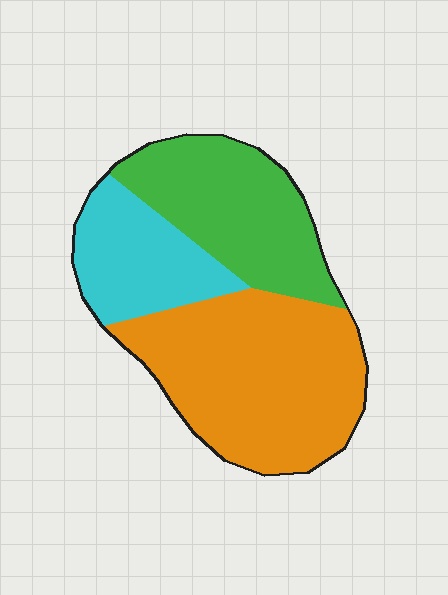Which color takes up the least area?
Cyan, at roughly 20%.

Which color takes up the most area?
Orange, at roughly 50%.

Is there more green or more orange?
Orange.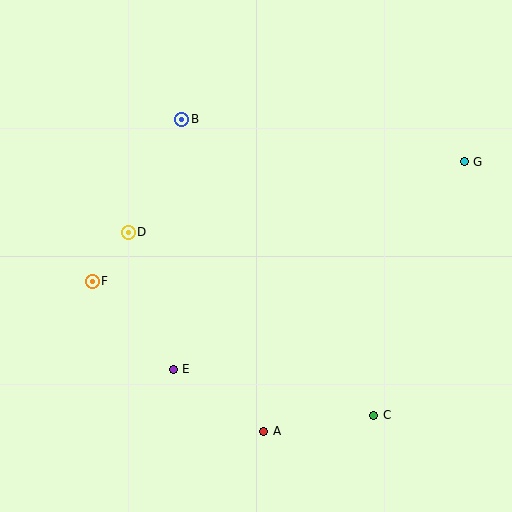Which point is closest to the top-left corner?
Point B is closest to the top-left corner.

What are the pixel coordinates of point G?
Point G is at (464, 162).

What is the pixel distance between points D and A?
The distance between D and A is 241 pixels.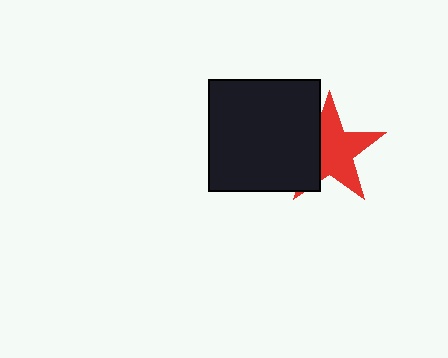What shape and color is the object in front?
The object in front is a black rectangle.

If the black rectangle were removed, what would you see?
You would see the complete red star.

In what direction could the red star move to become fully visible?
The red star could move right. That would shift it out from behind the black rectangle entirely.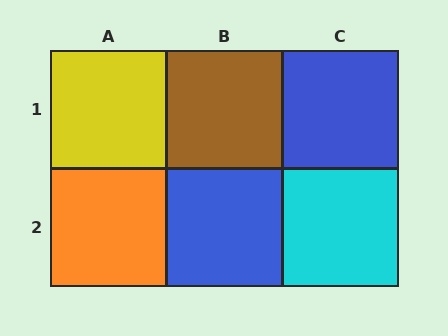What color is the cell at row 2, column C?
Cyan.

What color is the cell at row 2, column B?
Blue.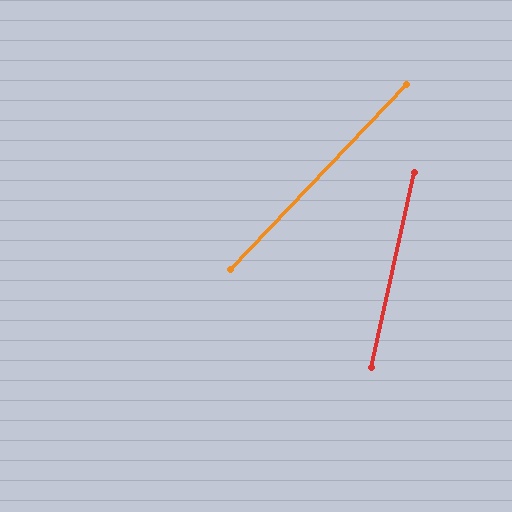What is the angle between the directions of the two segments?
Approximately 31 degrees.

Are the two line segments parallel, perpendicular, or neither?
Neither parallel nor perpendicular — they differ by about 31°.